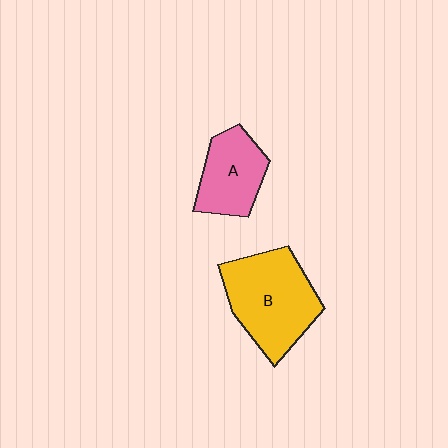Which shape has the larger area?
Shape B (yellow).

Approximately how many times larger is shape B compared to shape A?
Approximately 1.6 times.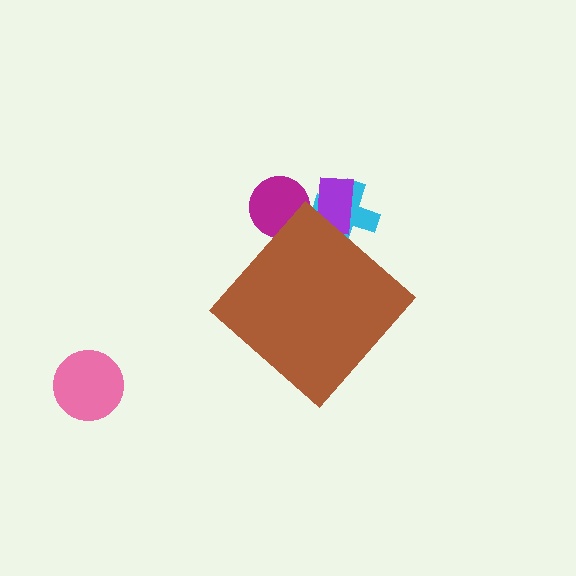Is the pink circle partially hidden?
No, the pink circle is fully visible.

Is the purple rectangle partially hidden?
Yes, the purple rectangle is partially hidden behind the brown diamond.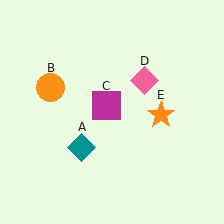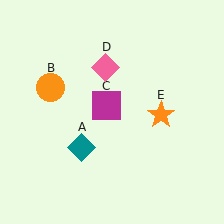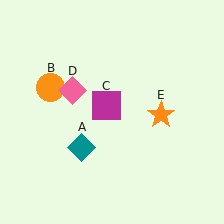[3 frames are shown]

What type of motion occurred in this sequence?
The pink diamond (object D) rotated counterclockwise around the center of the scene.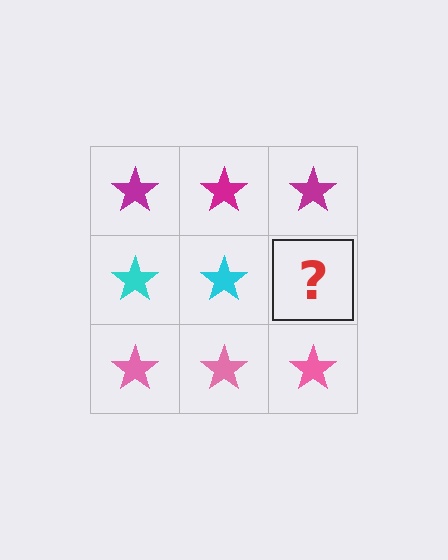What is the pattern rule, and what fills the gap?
The rule is that each row has a consistent color. The gap should be filled with a cyan star.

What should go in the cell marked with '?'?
The missing cell should contain a cyan star.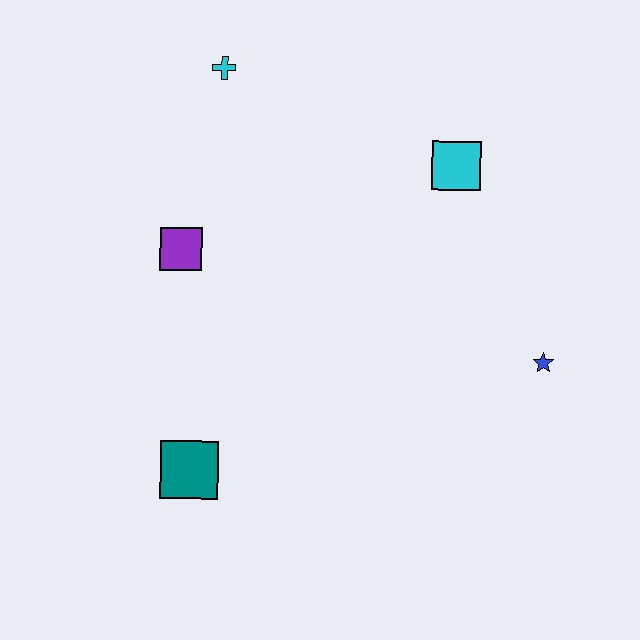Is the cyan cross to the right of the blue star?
No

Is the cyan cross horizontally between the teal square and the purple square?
No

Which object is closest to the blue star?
The cyan square is closest to the blue star.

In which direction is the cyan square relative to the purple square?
The cyan square is to the right of the purple square.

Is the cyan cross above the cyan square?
Yes